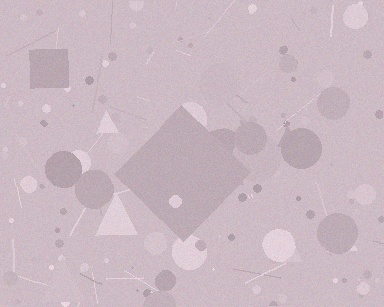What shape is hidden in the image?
A diamond is hidden in the image.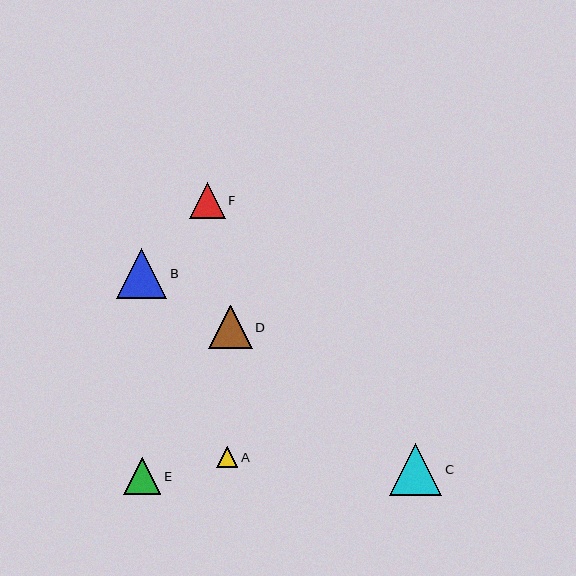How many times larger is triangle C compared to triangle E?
Triangle C is approximately 1.4 times the size of triangle E.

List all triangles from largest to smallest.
From largest to smallest: C, B, D, E, F, A.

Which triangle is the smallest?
Triangle A is the smallest with a size of approximately 22 pixels.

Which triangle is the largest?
Triangle C is the largest with a size of approximately 52 pixels.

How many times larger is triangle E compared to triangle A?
Triangle E is approximately 1.7 times the size of triangle A.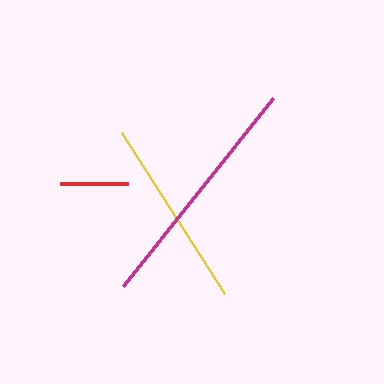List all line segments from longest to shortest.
From longest to shortest: magenta, yellow, red.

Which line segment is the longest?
The magenta line is the longest at approximately 241 pixels.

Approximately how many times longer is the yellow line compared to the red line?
The yellow line is approximately 2.8 times the length of the red line.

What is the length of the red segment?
The red segment is approximately 69 pixels long.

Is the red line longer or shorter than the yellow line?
The yellow line is longer than the red line.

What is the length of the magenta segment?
The magenta segment is approximately 241 pixels long.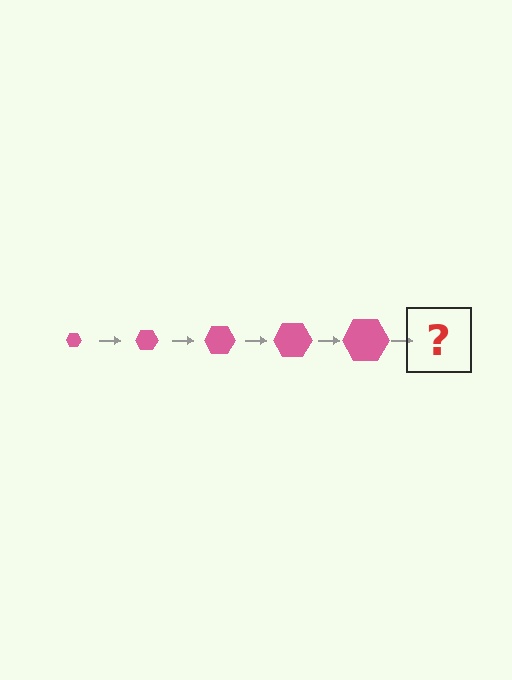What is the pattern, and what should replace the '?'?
The pattern is that the hexagon gets progressively larger each step. The '?' should be a pink hexagon, larger than the previous one.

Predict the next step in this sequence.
The next step is a pink hexagon, larger than the previous one.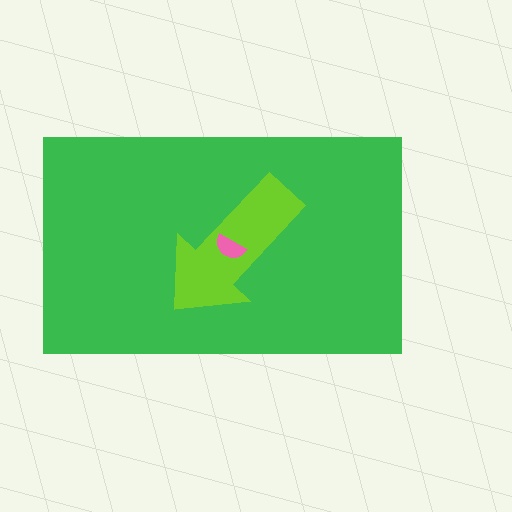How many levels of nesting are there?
3.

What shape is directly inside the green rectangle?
The lime arrow.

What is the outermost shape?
The green rectangle.